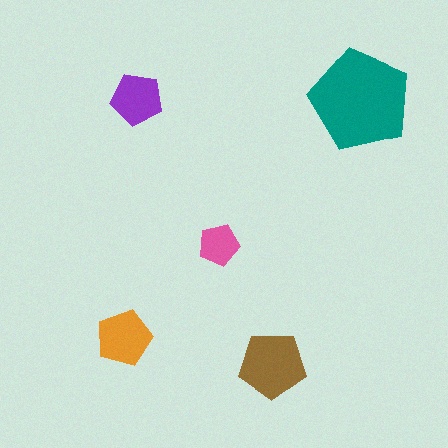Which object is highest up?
The purple pentagon is topmost.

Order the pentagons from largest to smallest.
the teal one, the brown one, the orange one, the purple one, the pink one.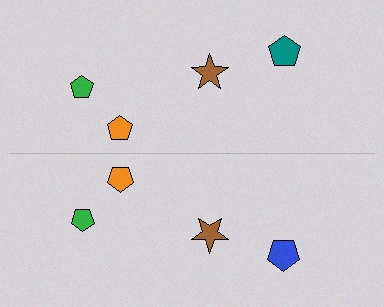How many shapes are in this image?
There are 8 shapes in this image.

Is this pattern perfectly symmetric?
No, the pattern is not perfectly symmetric. The blue pentagon on the bottom side breaks the symmetry — its mirror counterpart is teal.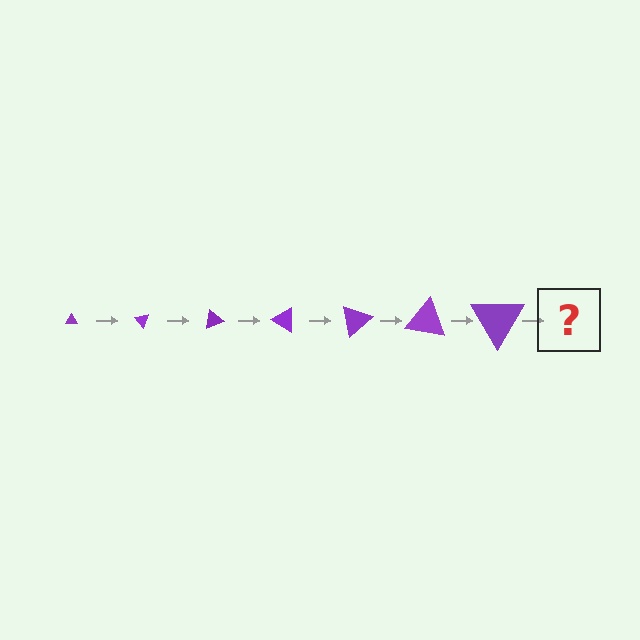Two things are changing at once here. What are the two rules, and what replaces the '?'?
The two rules are that the triangle grows larger each step and it rotates 50 degrees each step. The '?' should be a triangle, larger than the previous one and rotated 350 degrees from the start.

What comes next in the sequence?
The next element should be a triangle, larger than the previous one and rotated 350 degrees from the start.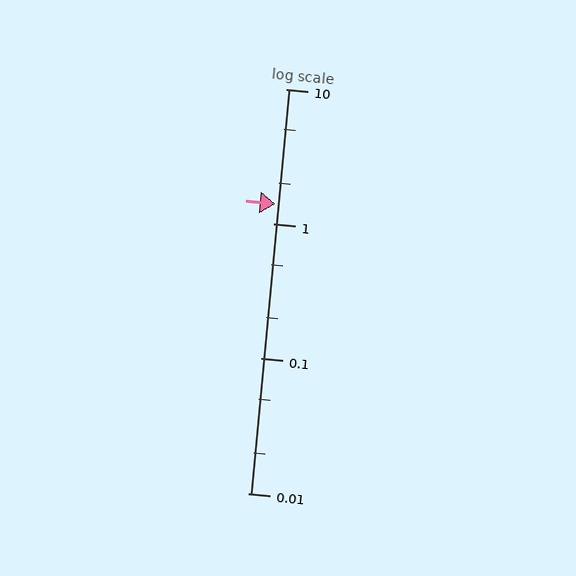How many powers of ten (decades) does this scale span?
The scale spans 3 decades, from 0.01 to 10.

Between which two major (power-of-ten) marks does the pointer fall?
The pointer is between 1 and 10.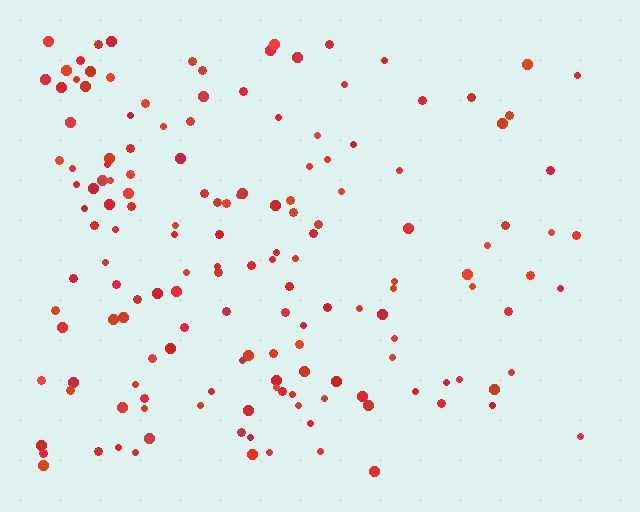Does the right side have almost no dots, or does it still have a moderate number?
Still a moderate number, just noticeably fewer than the left.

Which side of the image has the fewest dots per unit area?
The right.